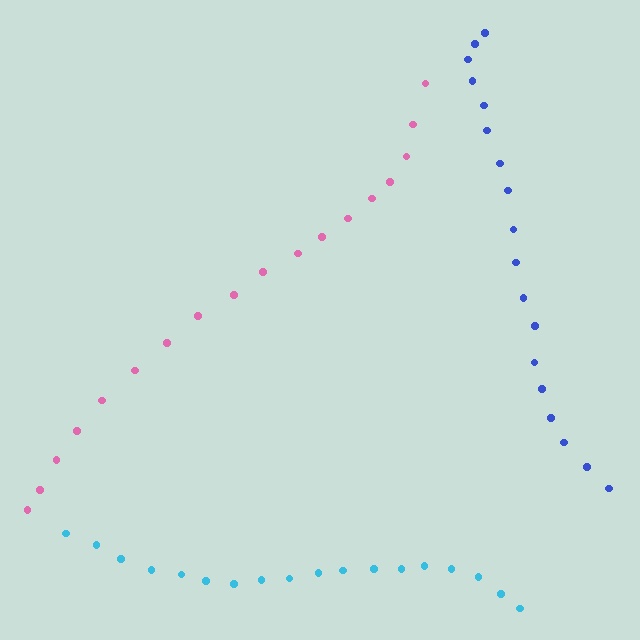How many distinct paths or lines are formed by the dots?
There are 3 distinct paths.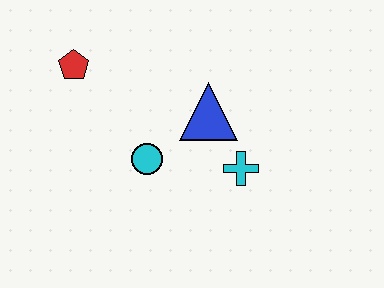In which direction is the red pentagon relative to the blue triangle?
The red pentagon is to the left of the blue triangle.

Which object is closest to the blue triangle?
The cyan cross is closest to the blue triangle.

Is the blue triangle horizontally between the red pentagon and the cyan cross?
Yes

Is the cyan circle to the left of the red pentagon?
No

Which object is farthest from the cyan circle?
The red pentagon is farthest from the cyan circle.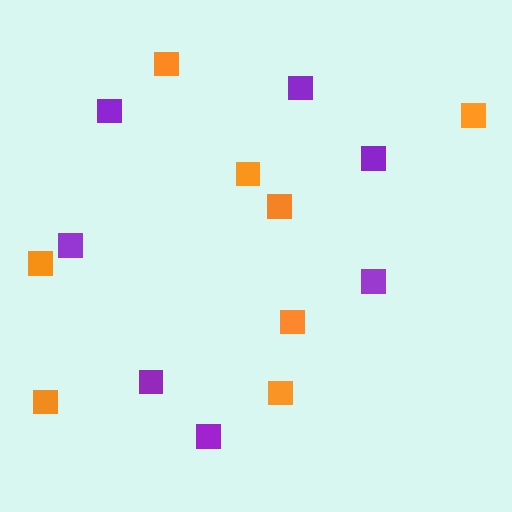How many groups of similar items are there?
There are 2 groups: one group of purple squares (7) and one group of orange squares (8).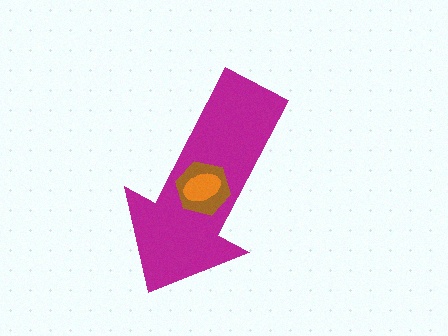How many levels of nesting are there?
3.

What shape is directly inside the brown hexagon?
The orange ellipse.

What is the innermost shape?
The orange ellipse.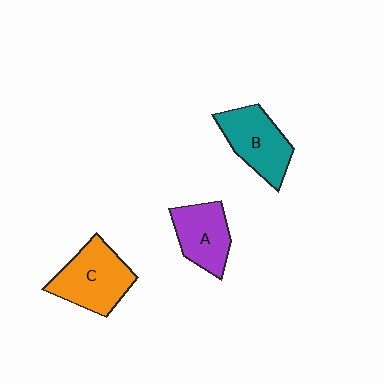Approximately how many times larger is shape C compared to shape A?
Approximately 1.3 times.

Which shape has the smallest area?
Shape A (purple).